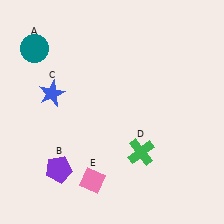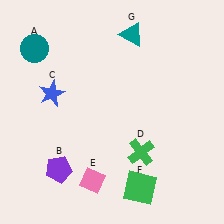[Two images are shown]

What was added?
A green square (F), a teal triangle (G) were added in Image 2.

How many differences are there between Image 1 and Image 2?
There are 2 differences between the two images.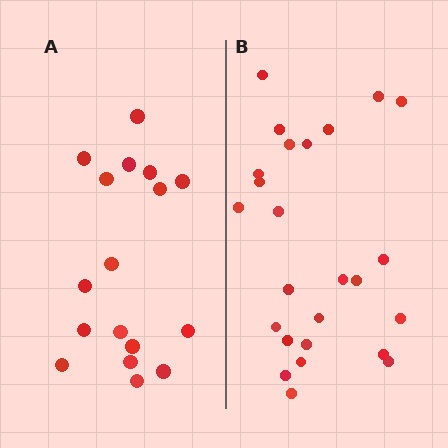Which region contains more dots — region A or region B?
Region B (the right region) has more dots.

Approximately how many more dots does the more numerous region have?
Region B has roughly 8 or so more dots than region A.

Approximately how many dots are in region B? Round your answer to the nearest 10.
About 20 dots. (The exact count is 25, which rounds to 20.)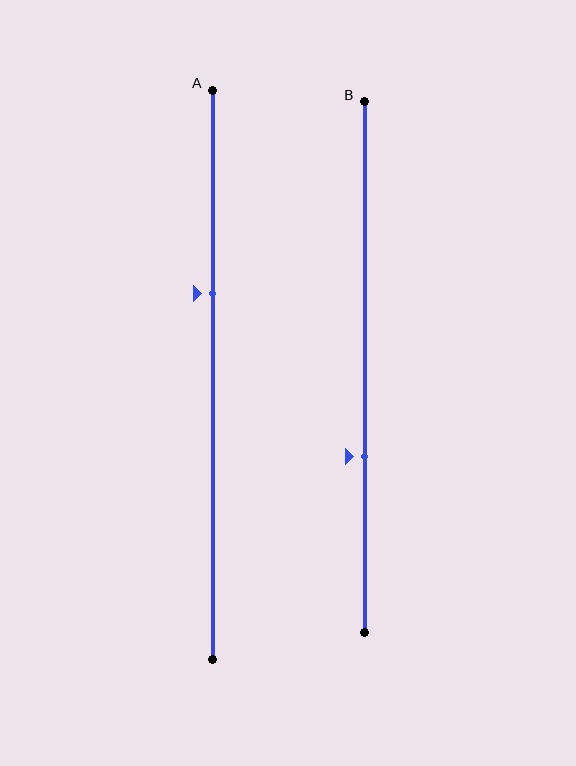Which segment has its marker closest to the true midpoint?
Segment A has its marker closest to the true midpoint.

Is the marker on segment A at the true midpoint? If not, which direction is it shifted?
No, the marker on segment A is shifted upward by about 14% of the segment length.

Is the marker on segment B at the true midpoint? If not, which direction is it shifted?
No, the marker on segment B is shifted downward by about 17% of the segment length.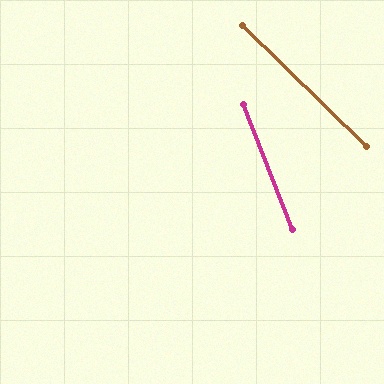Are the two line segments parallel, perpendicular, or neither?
Neither parallel nor perpendicular — they differ by about 24°.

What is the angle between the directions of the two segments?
Approximately 24 degrees.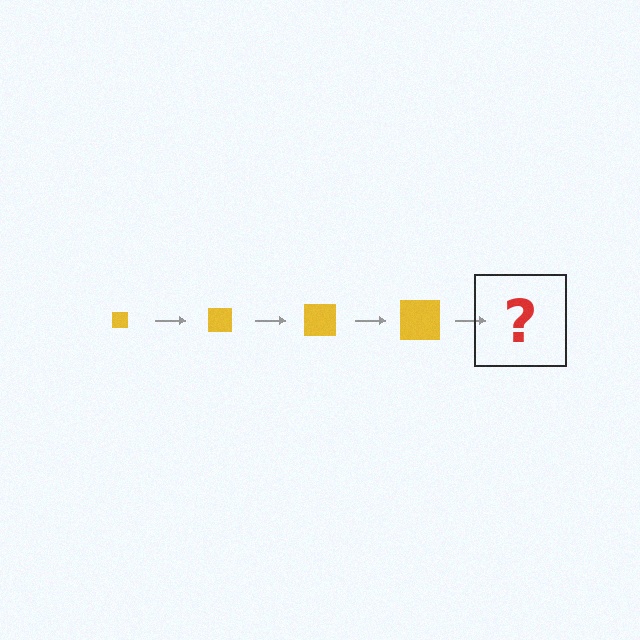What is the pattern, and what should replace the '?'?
The pattern is that the square gets progressively larger each step. The '?' should be a yellow square, larger than the previous one.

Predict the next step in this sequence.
The next step is a yellow square, larger than the previous one.